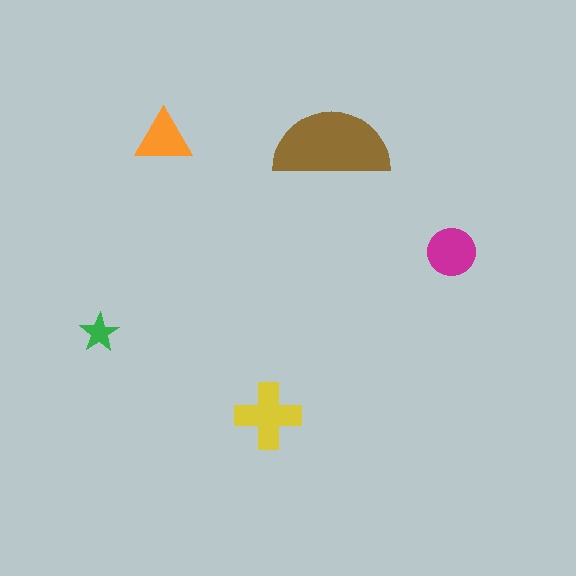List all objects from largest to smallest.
The brown semicircle, the yellow cross, the magenta circle, the orange triangle, the green star.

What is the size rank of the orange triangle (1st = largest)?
4th.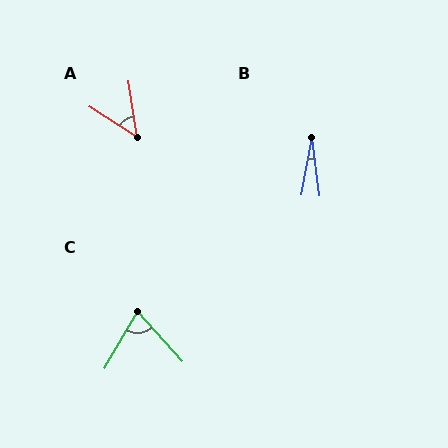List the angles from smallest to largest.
B (17°), A (49°), C (72°).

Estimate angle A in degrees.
Approximately 49 degrees.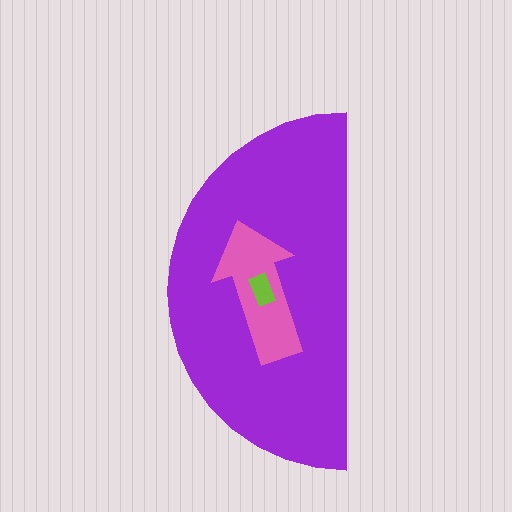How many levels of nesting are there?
3.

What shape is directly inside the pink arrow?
The lime rectangle.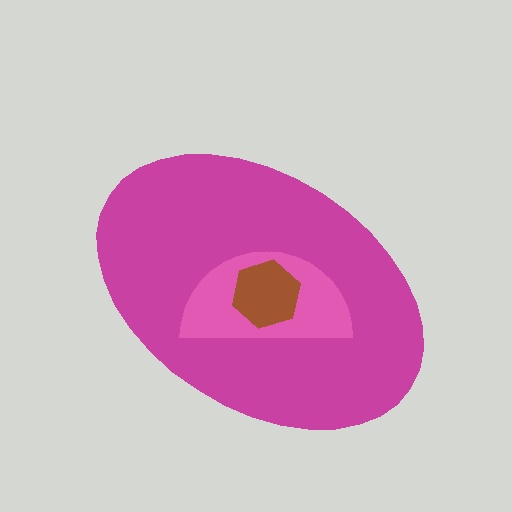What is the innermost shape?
The brown hexagon.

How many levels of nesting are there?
3.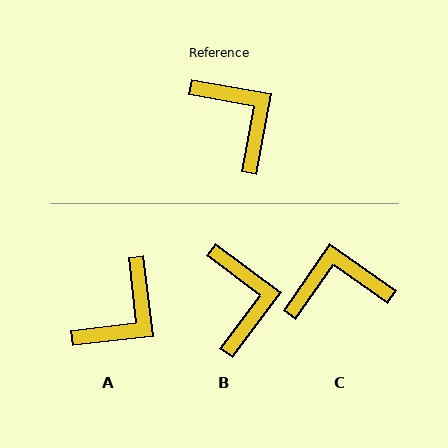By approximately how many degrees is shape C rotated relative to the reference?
Approximately 65 degrees counter-clockwise.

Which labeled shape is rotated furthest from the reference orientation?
A, about 73 degrees away.